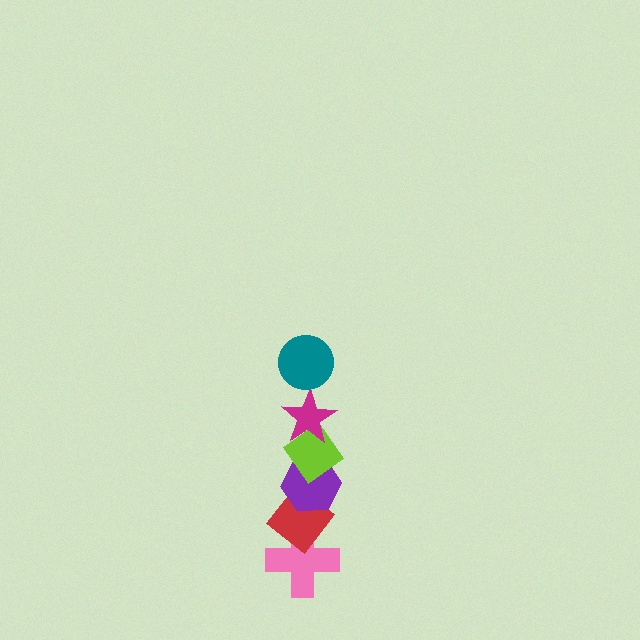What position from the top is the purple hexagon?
The purple hexagon is 4th from the top.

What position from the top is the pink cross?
The pink cross is 6th from the top.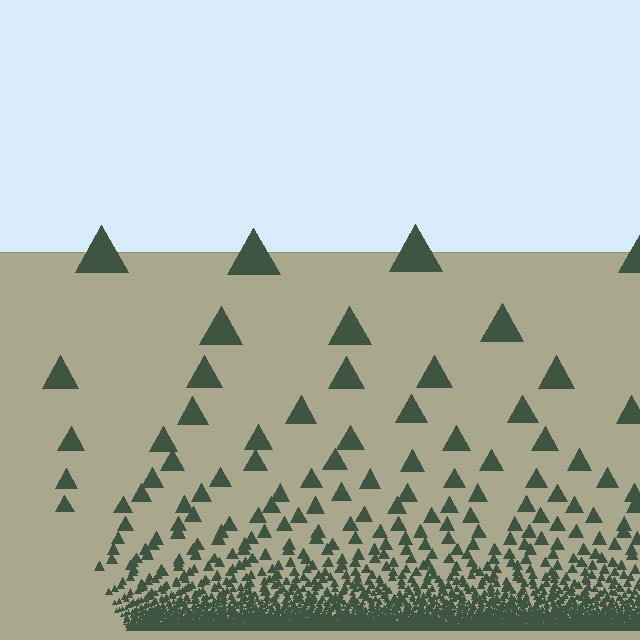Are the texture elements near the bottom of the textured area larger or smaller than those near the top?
Smaller. The gradient is inverted — elements near the bottom are smaller and denser.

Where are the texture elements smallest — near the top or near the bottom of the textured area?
Near the bottom.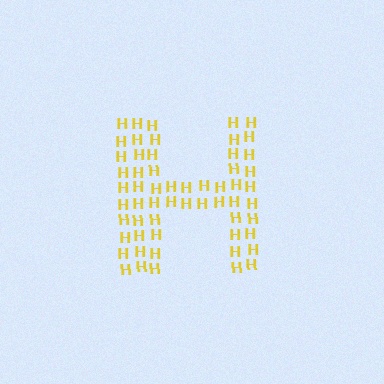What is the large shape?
The large shape is the letter H.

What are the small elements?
The small elements are letter H's.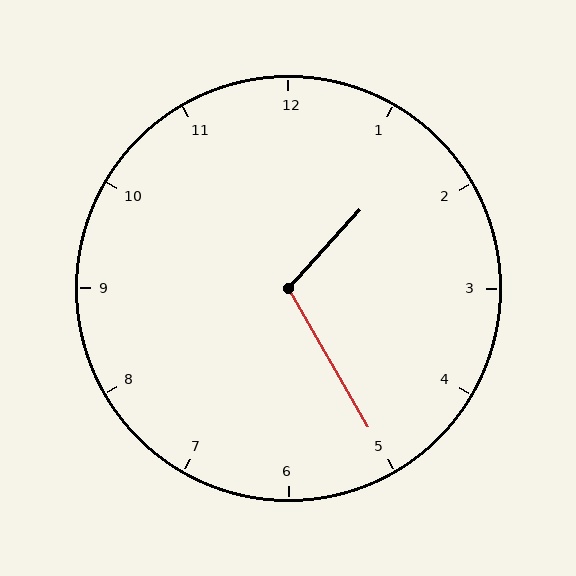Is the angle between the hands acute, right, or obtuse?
It is obtuse.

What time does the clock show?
1:25.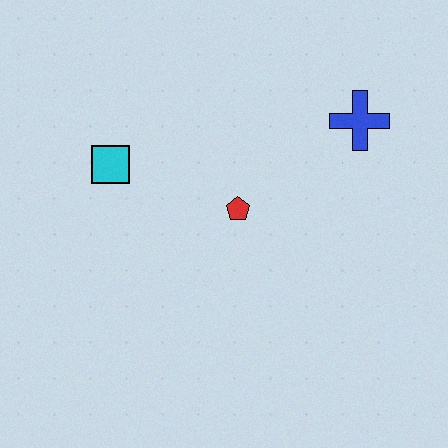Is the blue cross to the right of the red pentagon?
Yes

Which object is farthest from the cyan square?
The blue cross is farthest from the cyan square.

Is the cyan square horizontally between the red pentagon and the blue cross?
No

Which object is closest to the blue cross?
The red pentagon is closest to the blue cross.